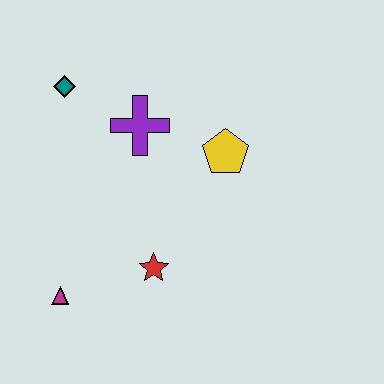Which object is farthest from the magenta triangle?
The yellow pentagon is farthest from the magenta triangle.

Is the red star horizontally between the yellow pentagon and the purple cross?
Yes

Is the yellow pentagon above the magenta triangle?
Yes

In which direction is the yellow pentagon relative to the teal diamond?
The yellow pentagon is to the right of the teal diamond.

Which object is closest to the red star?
The magenta triangle is closest to the red star.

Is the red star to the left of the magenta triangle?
No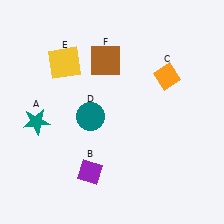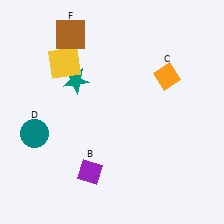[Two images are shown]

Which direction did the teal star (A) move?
The teal star (A) moved up.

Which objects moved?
The objects that moved are: the teal star (A), the teal circle (D), the brown square (F).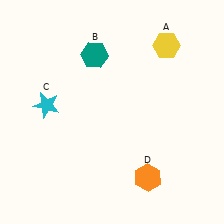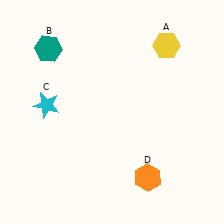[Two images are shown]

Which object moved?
The teal hexagon (B) moved left.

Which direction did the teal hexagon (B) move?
The teal hexagon (B) moved left.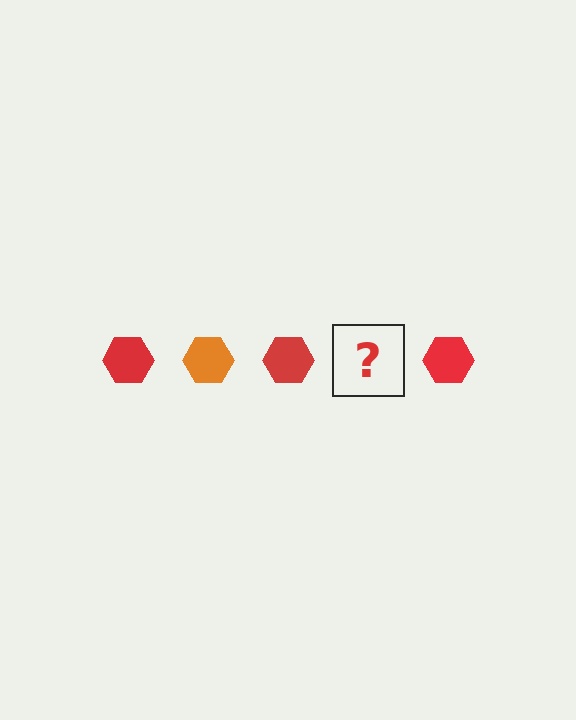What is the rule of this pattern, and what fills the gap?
The rule is that the pattern cycles through red, orange hexagons. The gap should be filled with an orange hexagon.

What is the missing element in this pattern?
The missing element is an orange hexagon.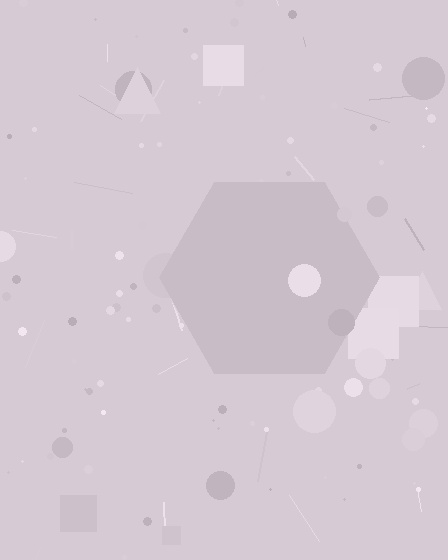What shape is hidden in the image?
A hexagon is hidden in the image.